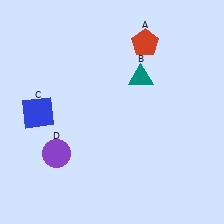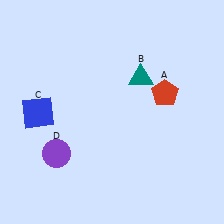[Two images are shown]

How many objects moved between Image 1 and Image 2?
1 object moved between the two images.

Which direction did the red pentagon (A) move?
The red pentagon (A) moved down.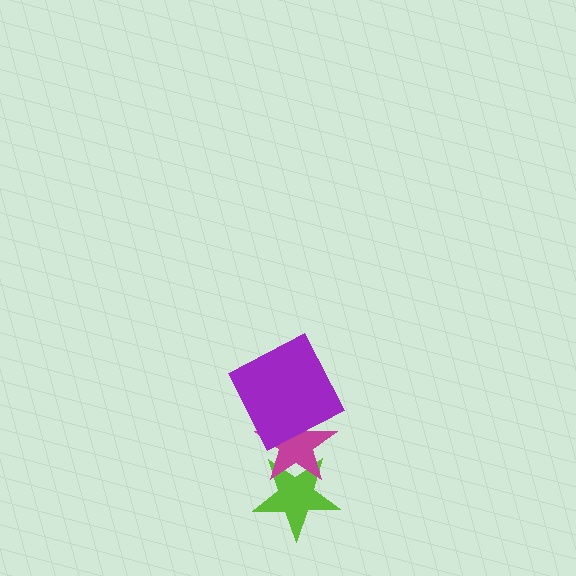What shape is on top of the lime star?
The magenta star is on top of the lime star.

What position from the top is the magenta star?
The magenta star is 2nd from the top.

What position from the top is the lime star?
The lime star is 3rd from the top.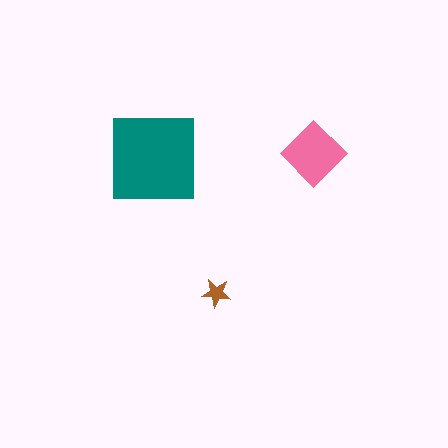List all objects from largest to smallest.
The teal square, the pink diamond, the brown star.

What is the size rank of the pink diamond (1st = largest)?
2nd.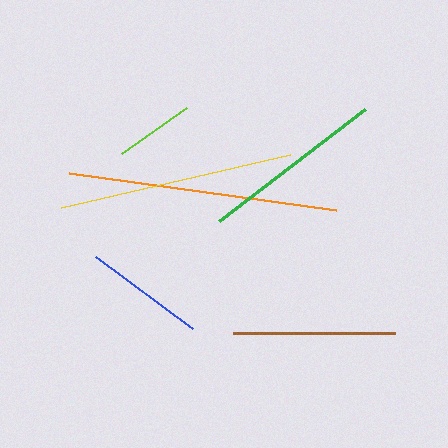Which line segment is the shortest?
The lime line is the shortest at approximately 80 pixels.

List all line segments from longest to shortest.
From longest to shortest: orange, yellow, green, brown, blue, lime.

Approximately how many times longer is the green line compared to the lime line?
The green line is approximately 2.3 times the length of the lime line.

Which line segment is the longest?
The orange line is the longest at approximately 270 pixels.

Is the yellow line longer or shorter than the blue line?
The yellow line is longer than the blue line.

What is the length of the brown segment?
The brown segment is approximately 162 pixels long.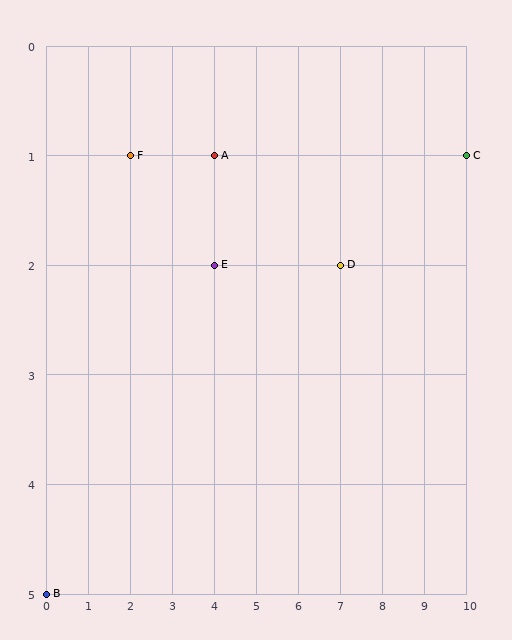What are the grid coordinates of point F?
Point F is at grid coordinates (2, 1).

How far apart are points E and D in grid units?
Points E and D are 3 columns apart.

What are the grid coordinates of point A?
Point A is at grid coordinates (4, 1).